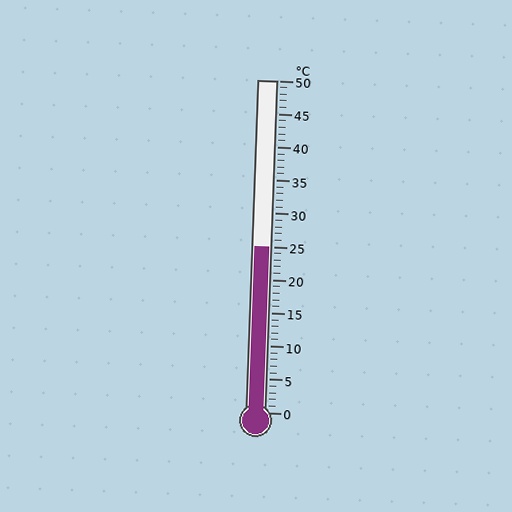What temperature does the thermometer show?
The thermometer shows approximately 25°C.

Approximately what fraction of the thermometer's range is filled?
The thermometer is filled to approximately 50% of its range.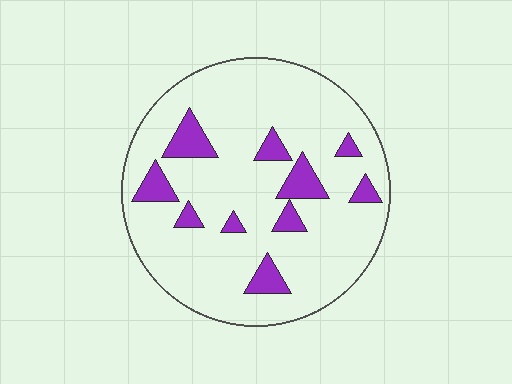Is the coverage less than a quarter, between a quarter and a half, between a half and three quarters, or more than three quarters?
Less than a quarter.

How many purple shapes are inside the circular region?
10.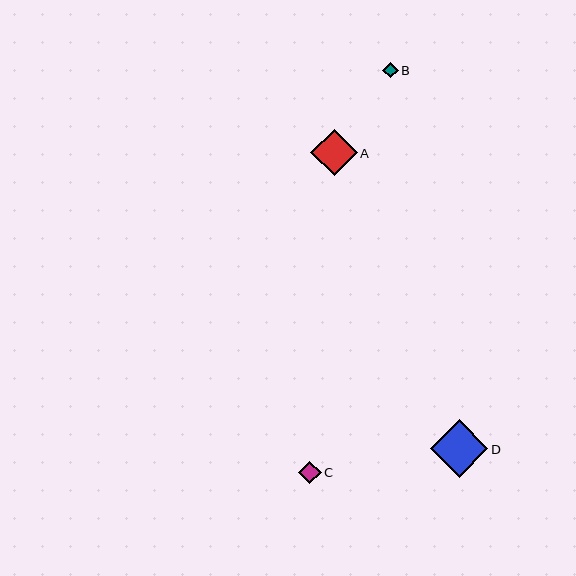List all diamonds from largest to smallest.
From largest to smallest: D, A, C, B.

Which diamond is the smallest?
Diamond B is the smallest with a size of approximately 15 pixels.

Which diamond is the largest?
Diamond D is the largest with a size of approximately 58 pixels.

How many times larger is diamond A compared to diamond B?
Diamond A is approximately 3.0 times the size of diamond B.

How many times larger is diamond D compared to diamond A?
Diamond D is approximately 1.2 times the size of diamond A.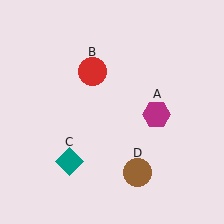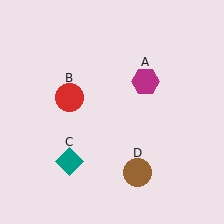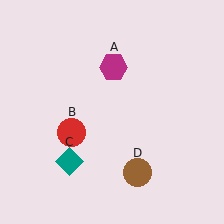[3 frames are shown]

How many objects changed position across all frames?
2 objects changed position: magenta hexagon (object A), red circle (object B).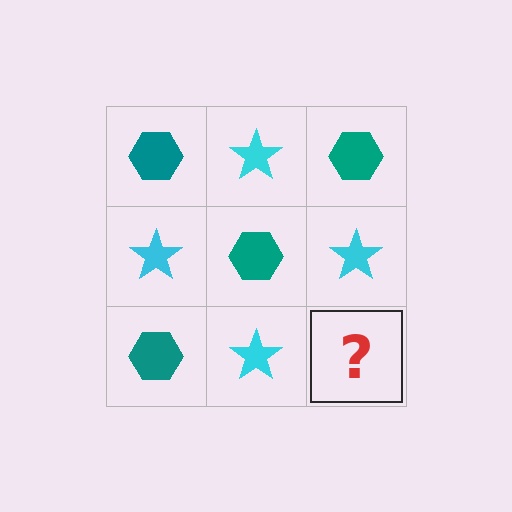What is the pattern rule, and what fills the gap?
The rule is that it alternates teal hexagon and cyan star in a checkerboard pattern. The gap should be filled with a teal hexagon.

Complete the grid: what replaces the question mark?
The question mark should be replaced with a teal hexagon.